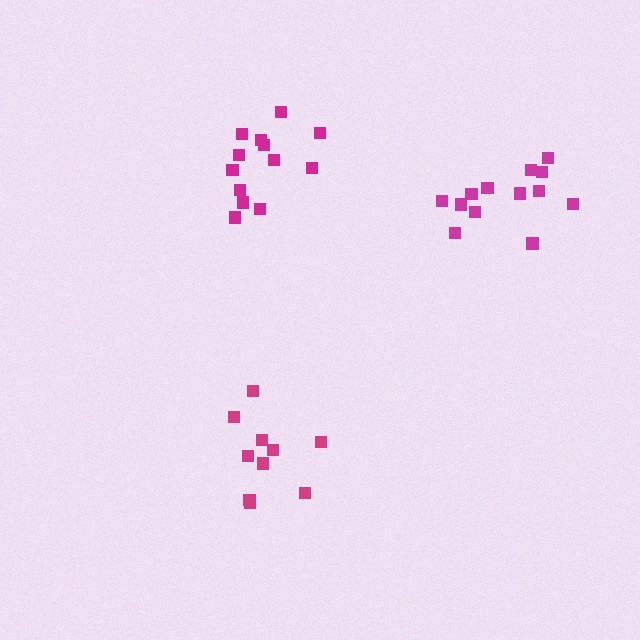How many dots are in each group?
Group 1: 10 dots, Group 2: 13 dots, Group 3: 13 dots (36 total).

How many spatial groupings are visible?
There are 3 spatial groupings.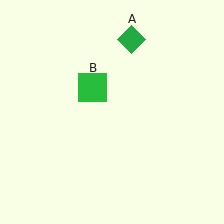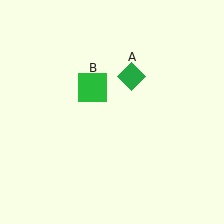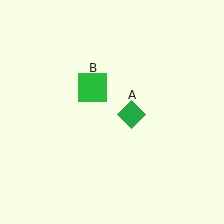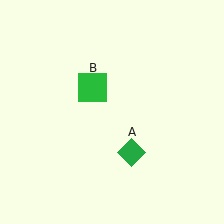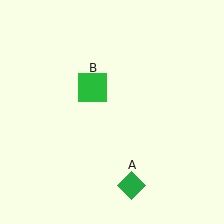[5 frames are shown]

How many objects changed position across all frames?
1 object changed position: green diamond (object A).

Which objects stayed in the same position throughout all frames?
Green square (object B) remained stationary.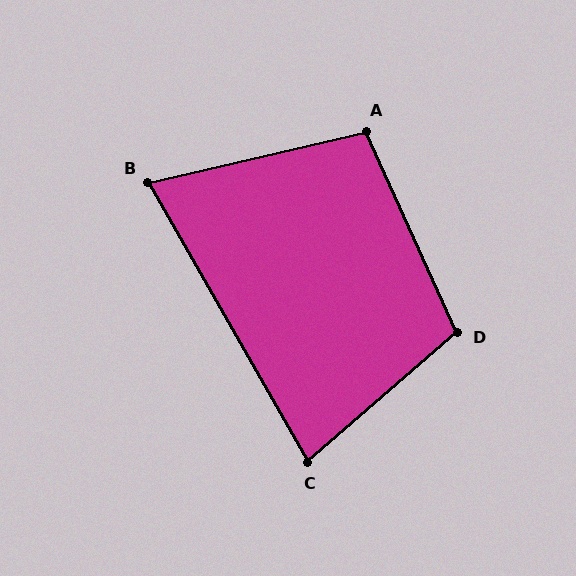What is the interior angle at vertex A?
Approximately 101 degrees (obtuse).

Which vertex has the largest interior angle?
D, at approximately 106 degrees.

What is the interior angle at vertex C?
Approximately 79 degrees (acute).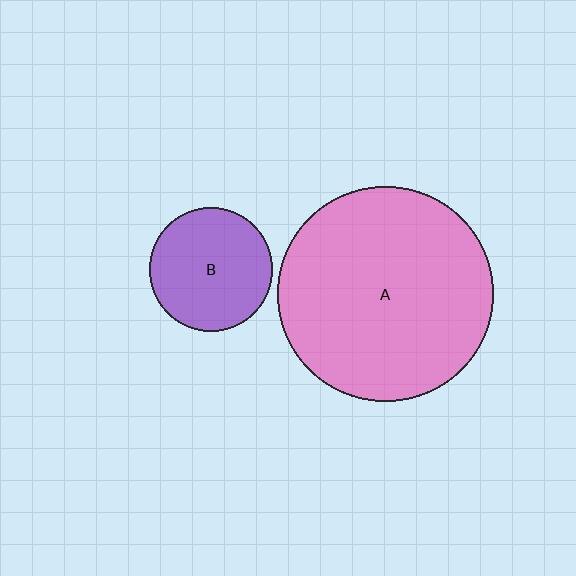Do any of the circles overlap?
No, none of the circles overlap.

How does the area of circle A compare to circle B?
Approximately 3.0 times.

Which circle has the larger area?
Circle A (pink).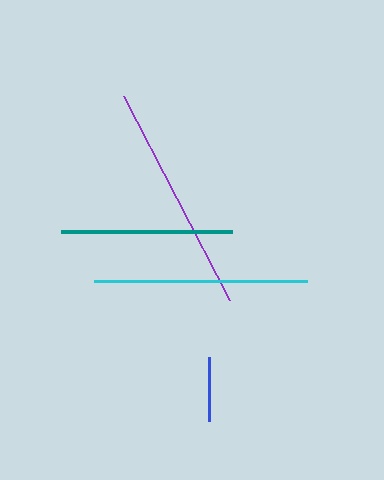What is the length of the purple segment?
The purple segment is approximately 230 pixels long.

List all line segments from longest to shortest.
From longest to shortest: purple, cyan, teal, blue.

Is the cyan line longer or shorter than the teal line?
The cyan line is longer than the teal line.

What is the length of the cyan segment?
The cyan segment is approximately 213 pixels long.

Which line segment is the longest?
The purple line is the longest at approximately 230 pixels.